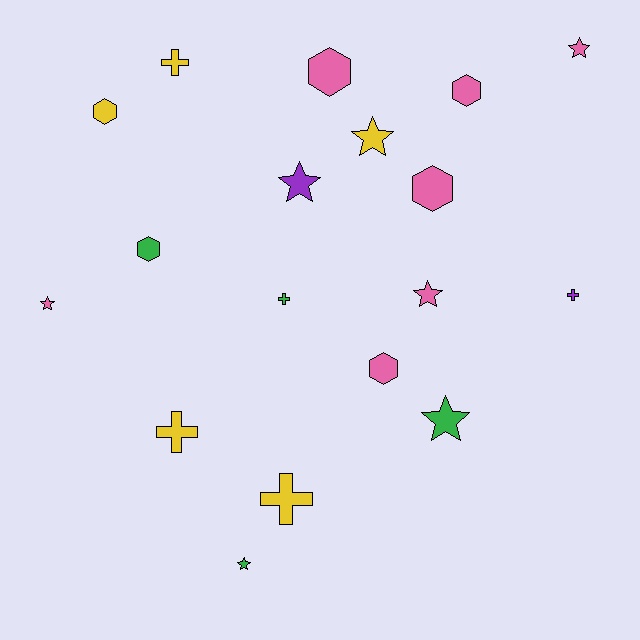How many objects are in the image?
There are 18 objects.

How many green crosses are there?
There is 1 green cross.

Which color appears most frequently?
Pink, with 7 objects.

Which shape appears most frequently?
Star, with 7 objects.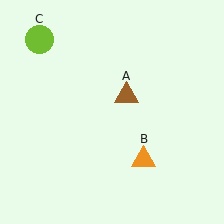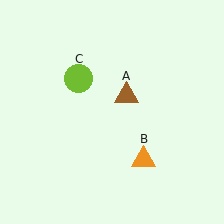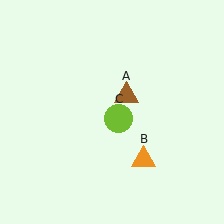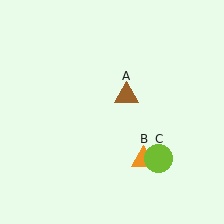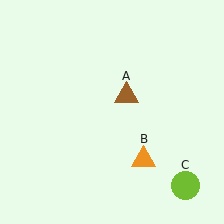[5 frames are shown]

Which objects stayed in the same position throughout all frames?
Brown triangle (object A) and orange triangle (object B) remained stationary.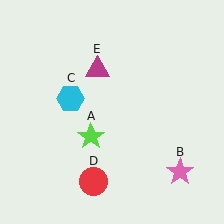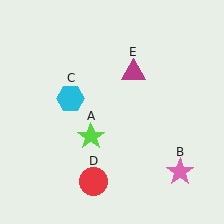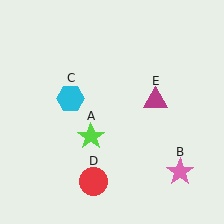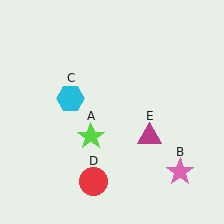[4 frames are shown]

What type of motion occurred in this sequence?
The magenta triangle (object E) rotated clockwise around the center of the scene.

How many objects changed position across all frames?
1 object changed position: magenta triangle (object E).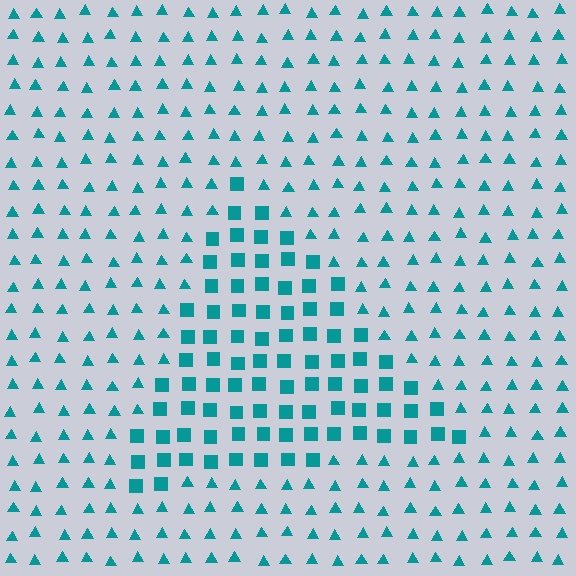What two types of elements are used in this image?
The image uses squares inside the triangle region and triangles outside it.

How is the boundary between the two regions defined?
The boundary is defined by a change in element shape: squares inside vs. triangles outside. All elements share the same color and spacing.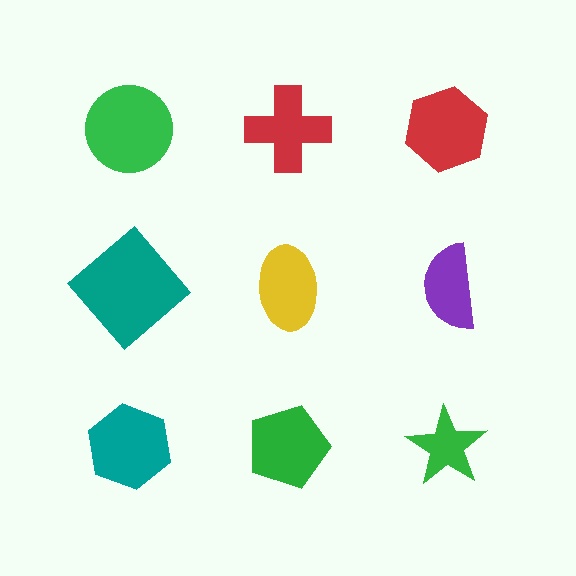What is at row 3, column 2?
A green pentagon.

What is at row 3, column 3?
A green star.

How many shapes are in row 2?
3 shapes.